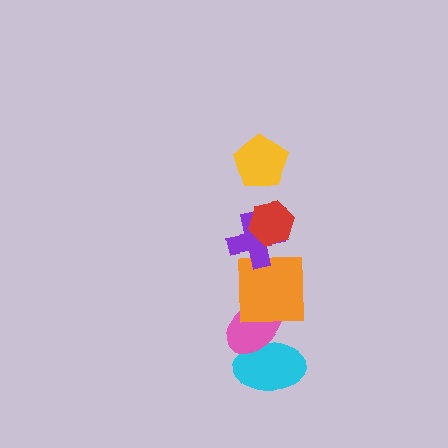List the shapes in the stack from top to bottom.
From top to bottom: the yellow pentagon, the red hexagon, the purple cross, the orange square, the pink ellipse, the cyan ellipse.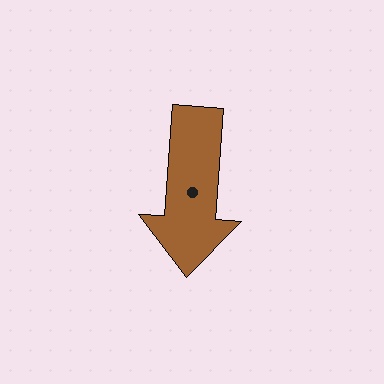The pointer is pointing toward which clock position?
Roughly 6 o'clock.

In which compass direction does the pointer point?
South.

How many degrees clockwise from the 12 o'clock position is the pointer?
Approximately 184 degrees.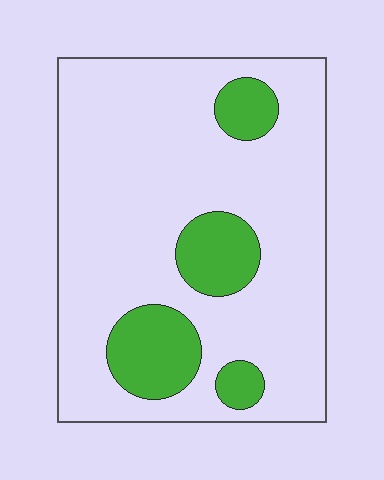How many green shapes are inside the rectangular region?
4.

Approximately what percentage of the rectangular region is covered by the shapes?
Approximately 20%.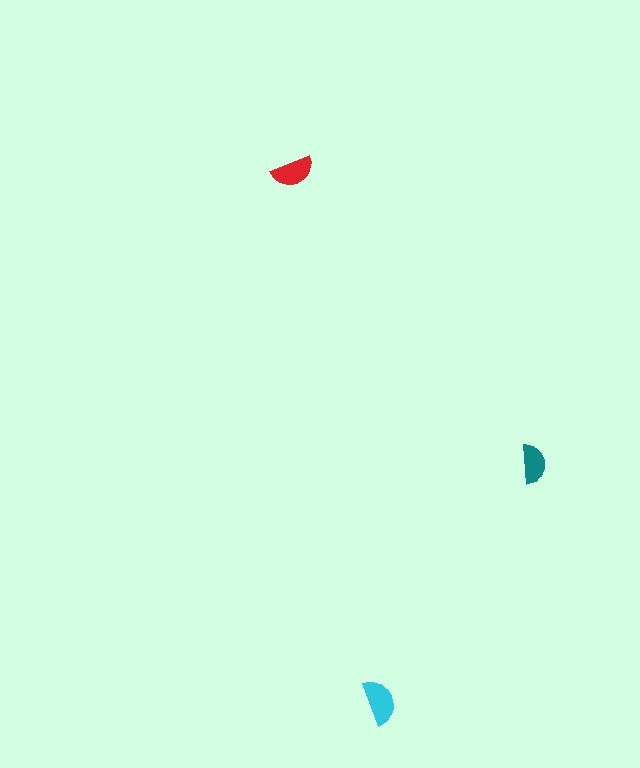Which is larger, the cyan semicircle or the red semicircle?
The cyan one.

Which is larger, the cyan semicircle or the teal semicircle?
The cyan one.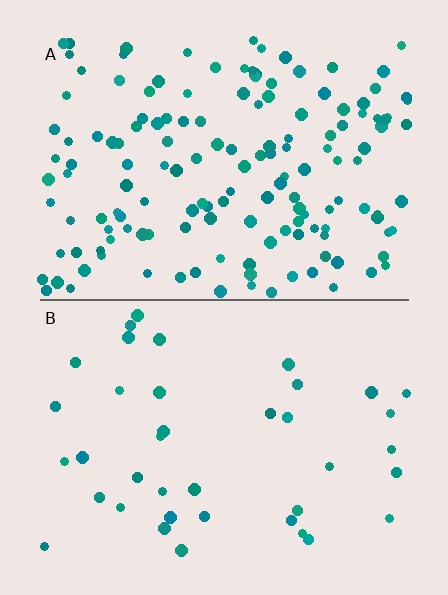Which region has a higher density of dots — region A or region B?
A (the top).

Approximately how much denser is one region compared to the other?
Approximately 3.8× — region A over region B.